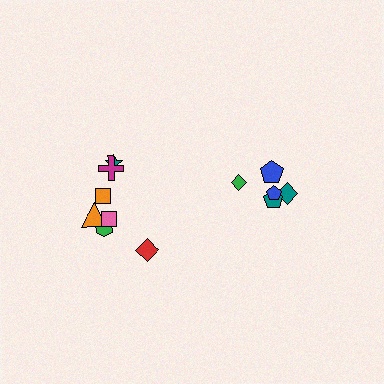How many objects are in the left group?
There are 7 objects.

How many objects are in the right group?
There are 5 objects.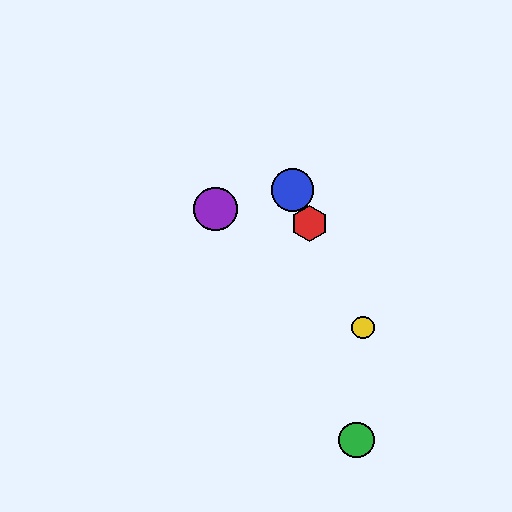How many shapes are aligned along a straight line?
3 shapes (the red hexagon, the blue circle, the yellow circle) are aligned along a straight line.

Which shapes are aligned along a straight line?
The red hexagon, the blue circle, the yellow circle are aligned along a straight line.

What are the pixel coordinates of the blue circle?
The blue circle is at (292, 190).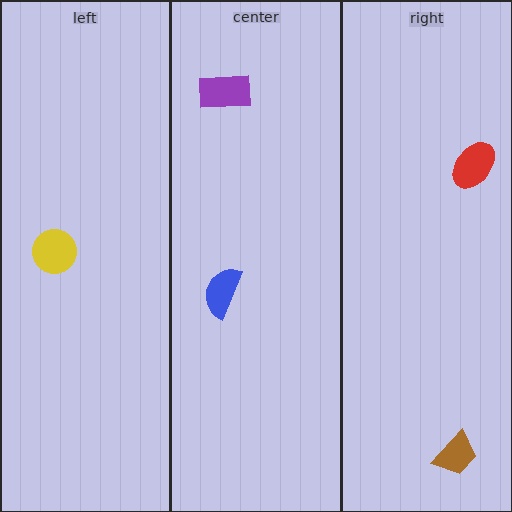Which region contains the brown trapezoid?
The right region.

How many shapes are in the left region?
1.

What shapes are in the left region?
The yellow circle.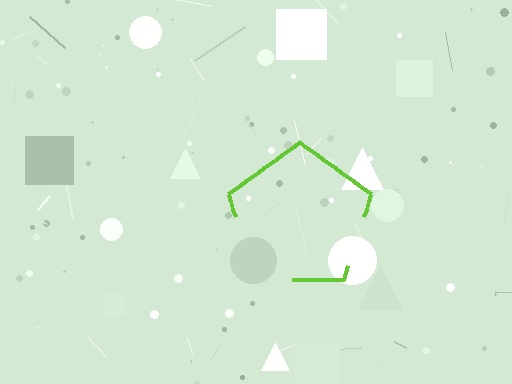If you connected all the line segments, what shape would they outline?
They would outline a pentagon.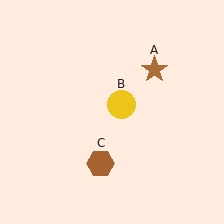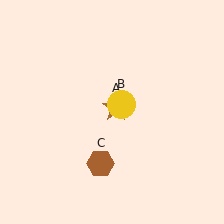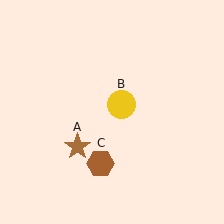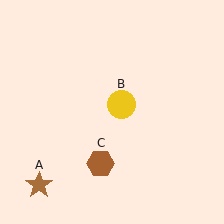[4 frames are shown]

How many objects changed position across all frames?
1 object changed position: brown star (object A).